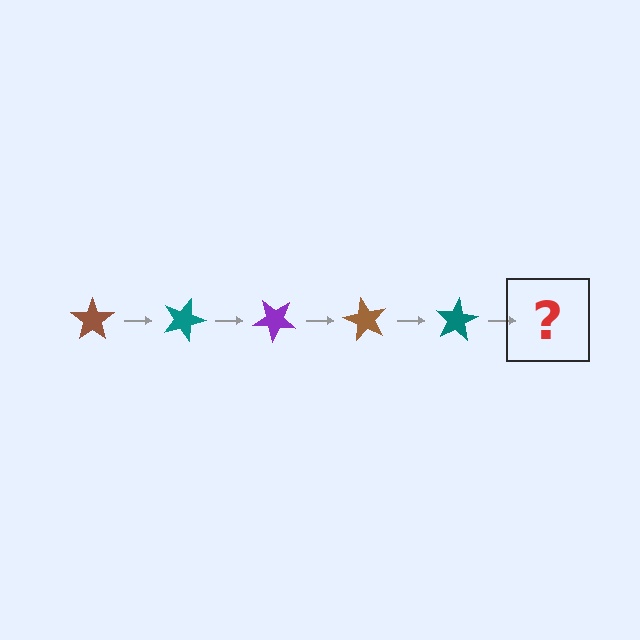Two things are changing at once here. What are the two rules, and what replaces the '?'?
The two rules are that it rotates 20 degrees each step and the color cycles through brown, teal, and purple. The '?' should be a purple star, rotated 100 degrees from the start.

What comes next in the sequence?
The next element should be a purple star, rotated 100 degrees from the start.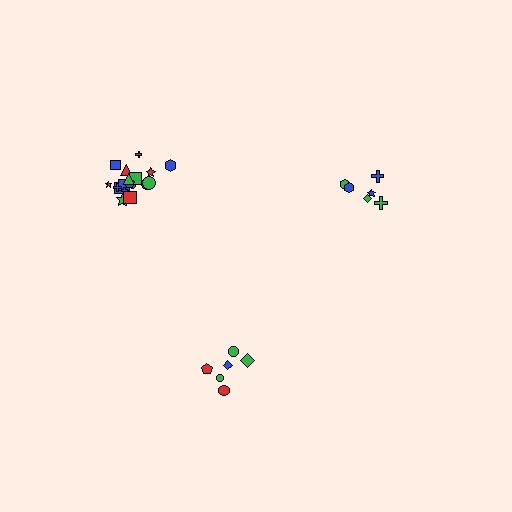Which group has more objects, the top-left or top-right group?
The top-left group.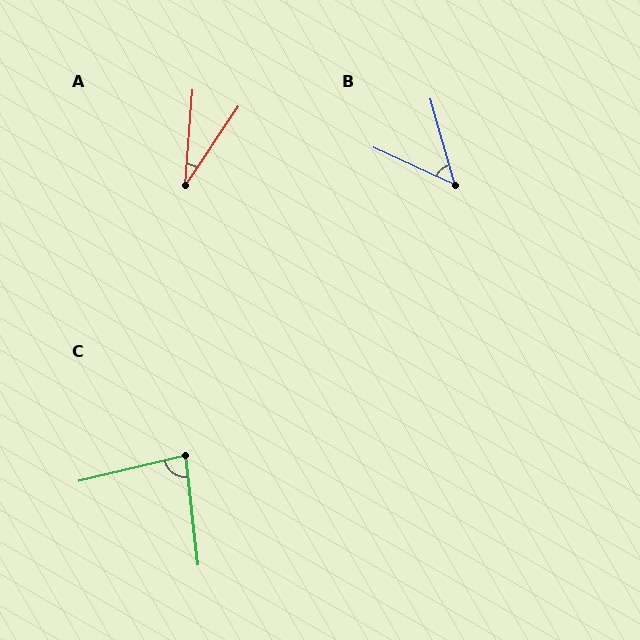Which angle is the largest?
C, at approximately 83 degrees.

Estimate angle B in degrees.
Approximately 50 degrees.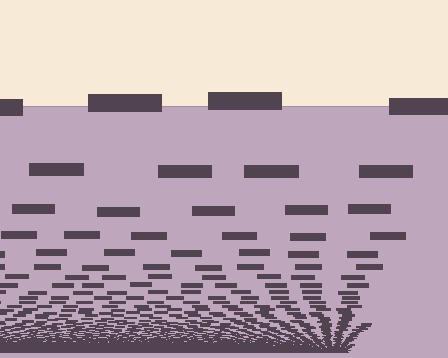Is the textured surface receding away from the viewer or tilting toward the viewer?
The surface appears to tilt toward the viewer. Texture elements get larger and sparser toward the top.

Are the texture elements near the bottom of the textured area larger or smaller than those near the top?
Smaller. The gradient is inverted — elements near the bottom are smaller and denser.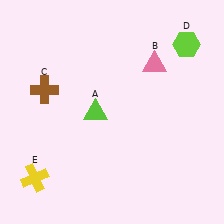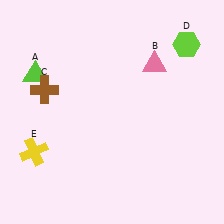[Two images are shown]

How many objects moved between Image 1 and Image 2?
2 objects moved between the two images.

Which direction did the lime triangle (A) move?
The lime triangle (A) moved left.